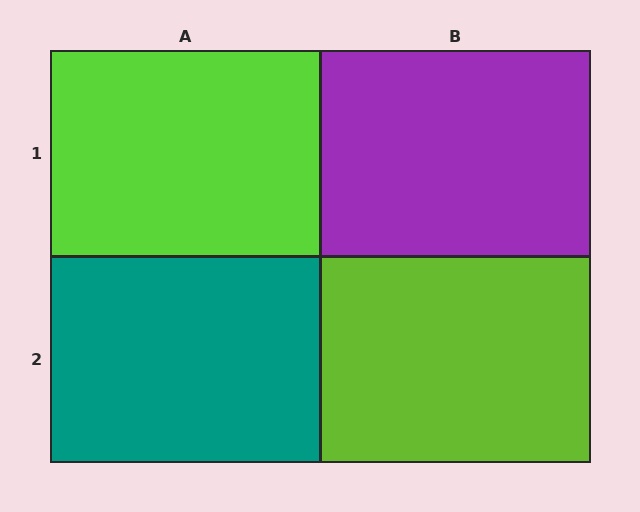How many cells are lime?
2 cells are lime.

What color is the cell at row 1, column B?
Purple.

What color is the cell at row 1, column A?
Lime.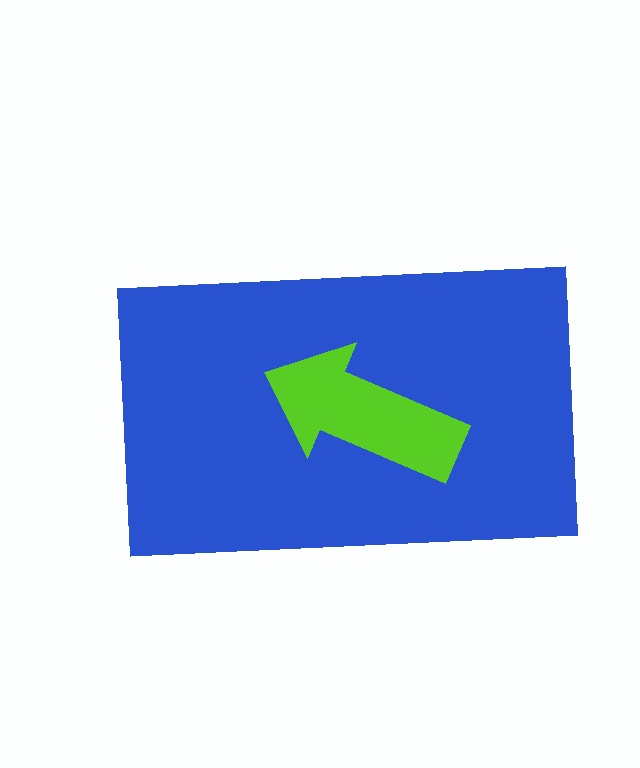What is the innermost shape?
The lime arrow.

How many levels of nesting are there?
2.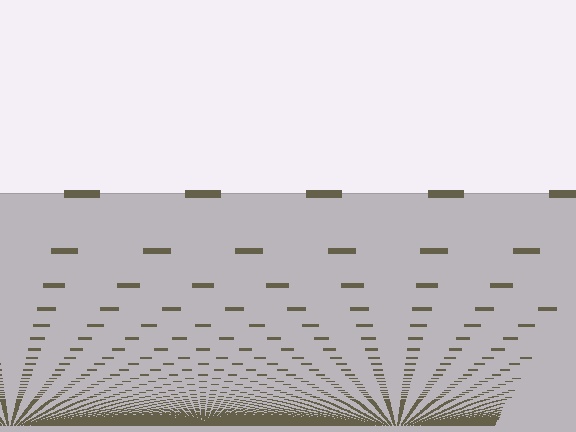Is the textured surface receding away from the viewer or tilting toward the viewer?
The surface appears to tilt toward the viewer. Texture elements get larger and sparser toward the top.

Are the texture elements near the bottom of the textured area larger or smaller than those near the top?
Smaller. The gradient is inverted — elements near the bottom are smaller and denser.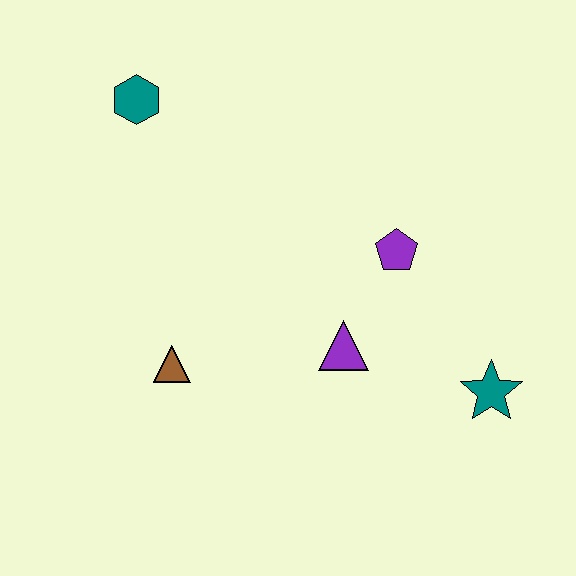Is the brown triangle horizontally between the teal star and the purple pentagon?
No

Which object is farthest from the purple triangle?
The teal hexagon is farthest from the purple triangle.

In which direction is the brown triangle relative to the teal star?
The brown triangle is to the left of the teal star.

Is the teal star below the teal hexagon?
Yes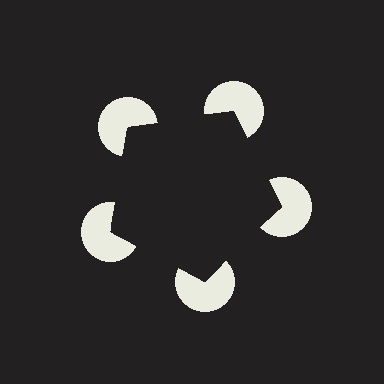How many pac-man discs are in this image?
There are 5 — one at each vertex of the illusory pentagon.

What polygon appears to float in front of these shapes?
An illusory pentagon — its edges are inferred from the aligned wedge cuts in the pac-man discs, not physically drawn.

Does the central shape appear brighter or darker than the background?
It typically appears slightly darker than the background, even though no actual brightness change is drawn.